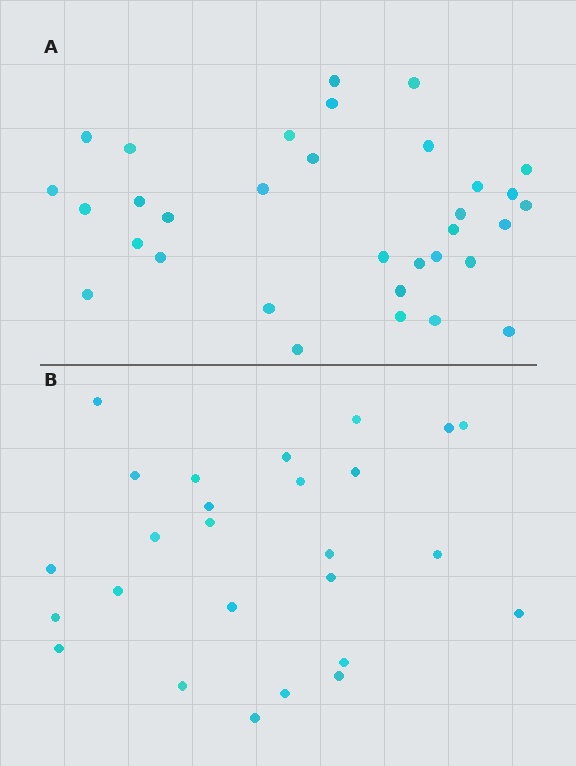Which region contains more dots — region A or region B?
Region A (the top region) has more dots.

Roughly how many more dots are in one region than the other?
Region A has roughly 8 or so more dots than region B.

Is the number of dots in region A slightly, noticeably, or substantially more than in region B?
Region A has noticeably more, but not dramatically so. The ratio is roughly 1.3 to 1.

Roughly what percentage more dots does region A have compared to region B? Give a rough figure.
About 25% more.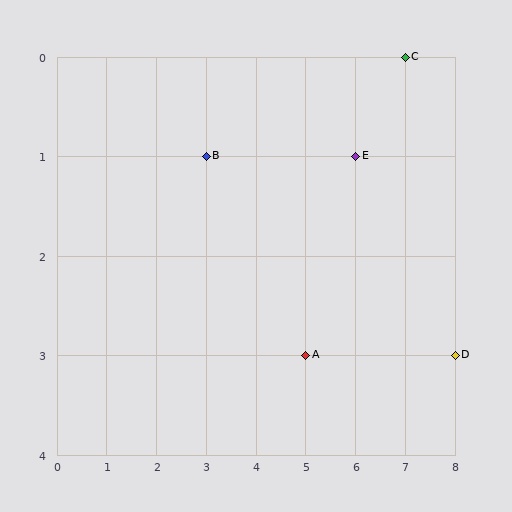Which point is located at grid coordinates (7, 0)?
Point C is at (7, 0).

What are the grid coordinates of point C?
Point C is at grid coordinates (7, 0).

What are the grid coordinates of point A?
Point A is at grid coordinates (5, 3).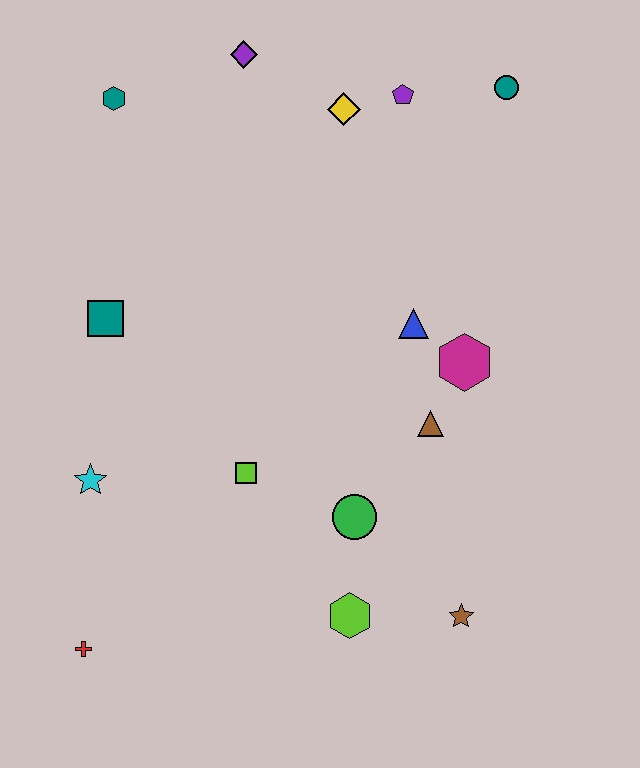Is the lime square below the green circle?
No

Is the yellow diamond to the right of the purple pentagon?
No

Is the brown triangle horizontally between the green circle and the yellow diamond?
No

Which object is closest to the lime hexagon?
The green circle is closest to the lime hexagon.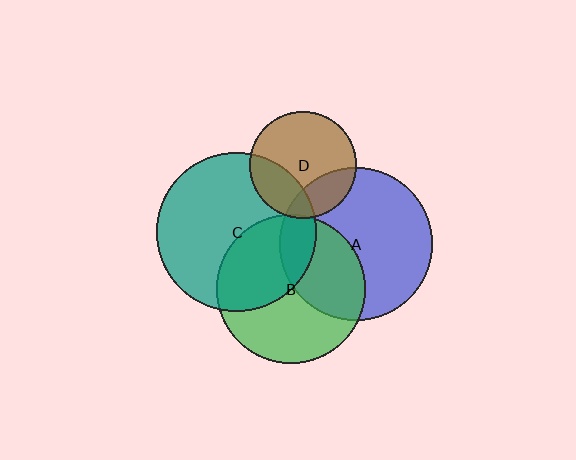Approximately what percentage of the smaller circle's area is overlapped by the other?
Approximately 15%.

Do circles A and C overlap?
Yes.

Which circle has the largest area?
Circle C (teal).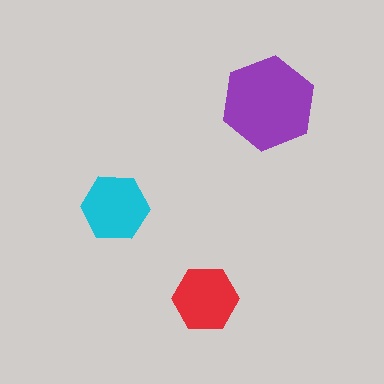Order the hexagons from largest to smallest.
the purple one, the cyan one, the red one.